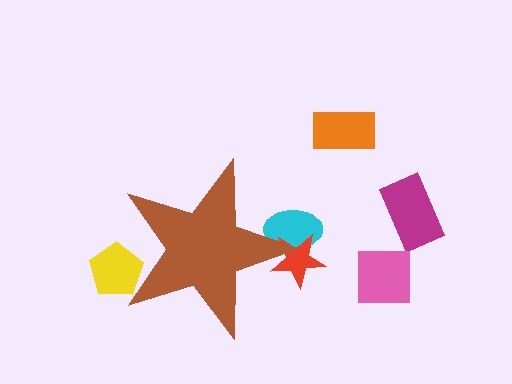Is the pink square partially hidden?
No, the pink square is fully visible.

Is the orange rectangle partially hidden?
No, the orange rectangle is fully visible.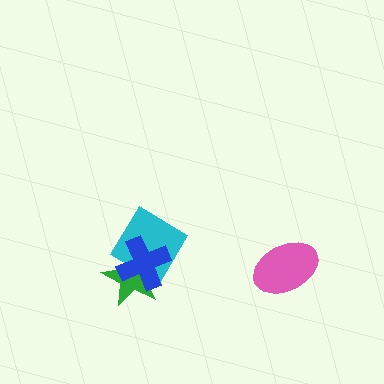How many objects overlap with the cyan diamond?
2 objects overlap with the cyan diamond.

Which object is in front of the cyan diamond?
The blue cross is in front of the cyan diamond.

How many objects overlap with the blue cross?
2 objects overlap with the blue cross.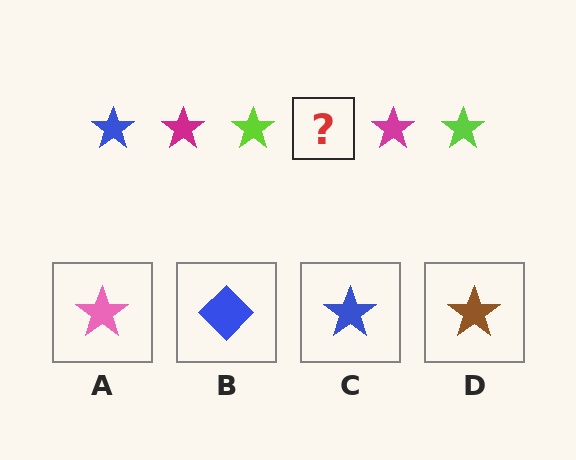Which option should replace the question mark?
Option C.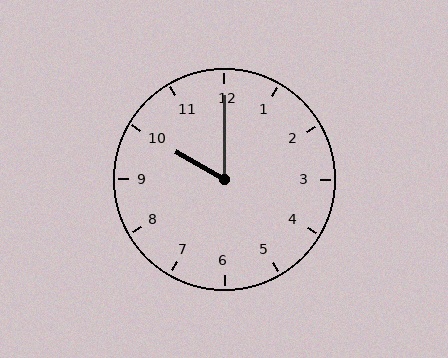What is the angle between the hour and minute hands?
Approximately 60 degrees.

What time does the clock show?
10:00.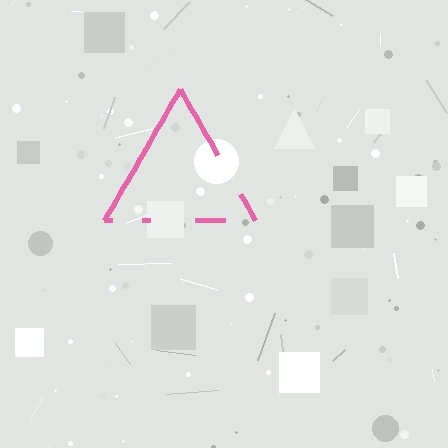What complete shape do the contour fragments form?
The contour fragments form a triangle.